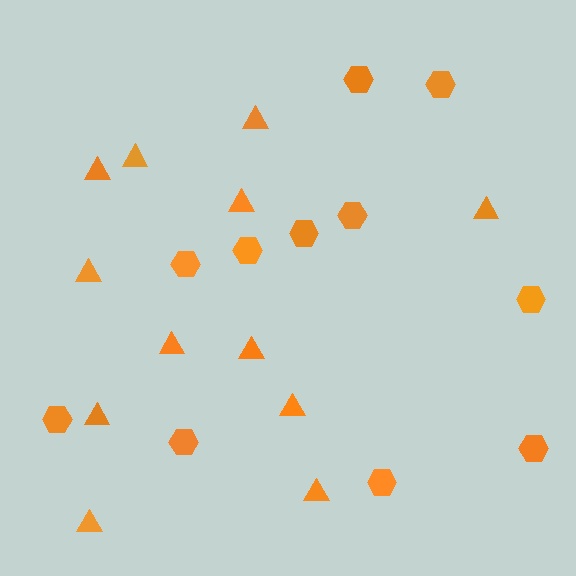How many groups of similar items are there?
There are 2 groups: one group of hexagons (11) and one group of triangles (12).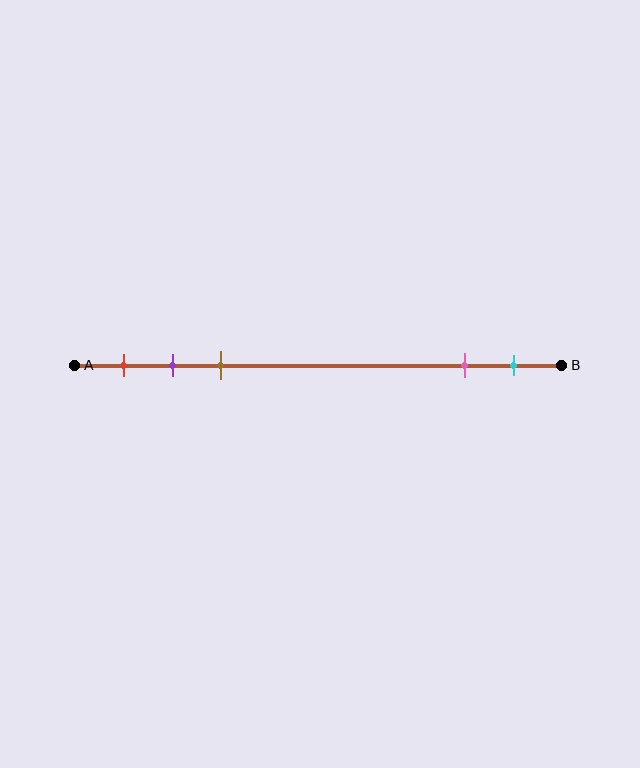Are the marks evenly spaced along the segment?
No, the marks are not evenly spaced.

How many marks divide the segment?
There are 5 marks dividing the segment.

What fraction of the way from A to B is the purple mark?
The purple mark is approximately 20% (0.2) of the way from A to B.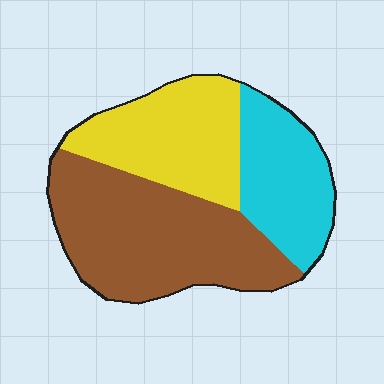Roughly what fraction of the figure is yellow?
Yellow covers about 30% of the figure.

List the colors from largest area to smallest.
From largest to smallest: brown, yellow, cyan.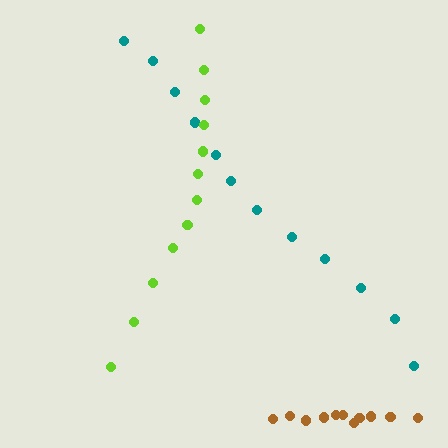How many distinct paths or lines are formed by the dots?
There are 3 distinct paths.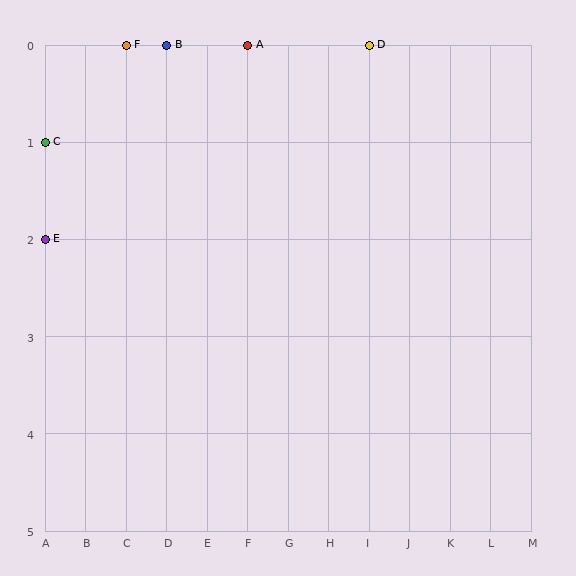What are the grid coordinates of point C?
Point C is at grid coordinates (A, 1).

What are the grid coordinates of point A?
Point A is at grid coordinates (F, 0).